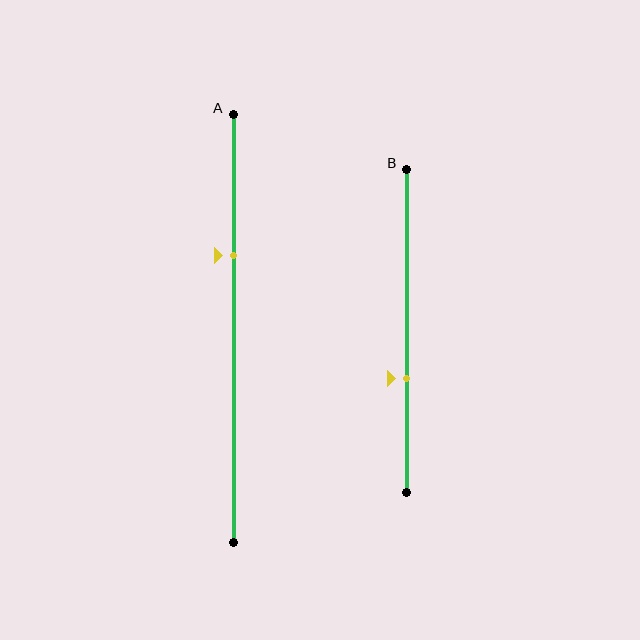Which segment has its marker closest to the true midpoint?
Segment B has its marker closest to the true midpoint.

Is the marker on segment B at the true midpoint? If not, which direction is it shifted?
No, the marker on segment B is shifted downward by about 15% of the segment length.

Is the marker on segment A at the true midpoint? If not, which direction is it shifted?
No, the marker on segment A is shifted upward by about 17% of the segment length.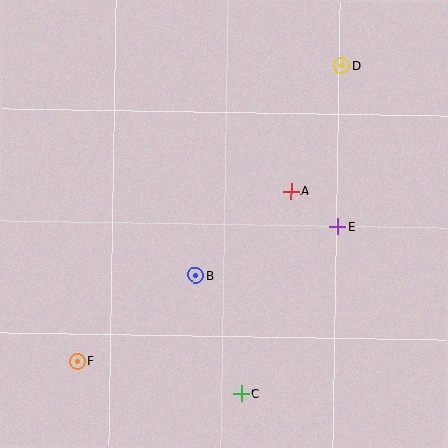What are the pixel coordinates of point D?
Point D is at (342, 66).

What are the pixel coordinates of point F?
Point F is at (77, 361).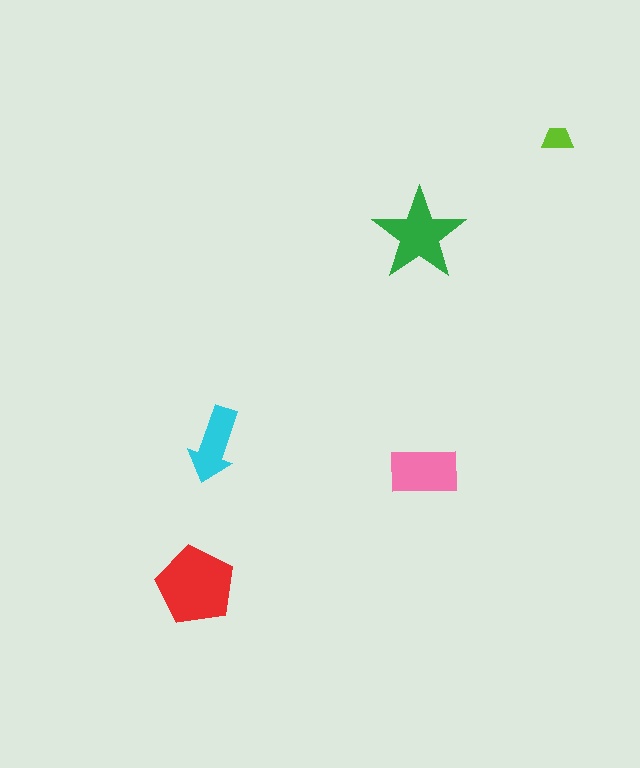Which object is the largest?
The red pentagon.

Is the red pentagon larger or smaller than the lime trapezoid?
Larger.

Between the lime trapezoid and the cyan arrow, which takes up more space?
The cyan arrow.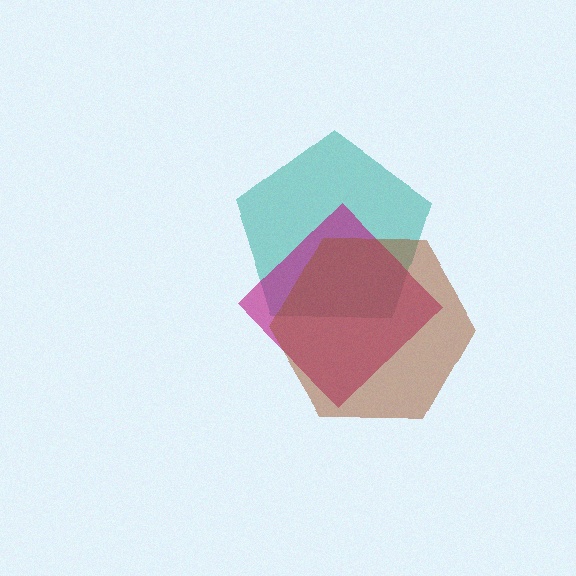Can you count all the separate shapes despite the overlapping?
Yes, there are 3 separate shapes.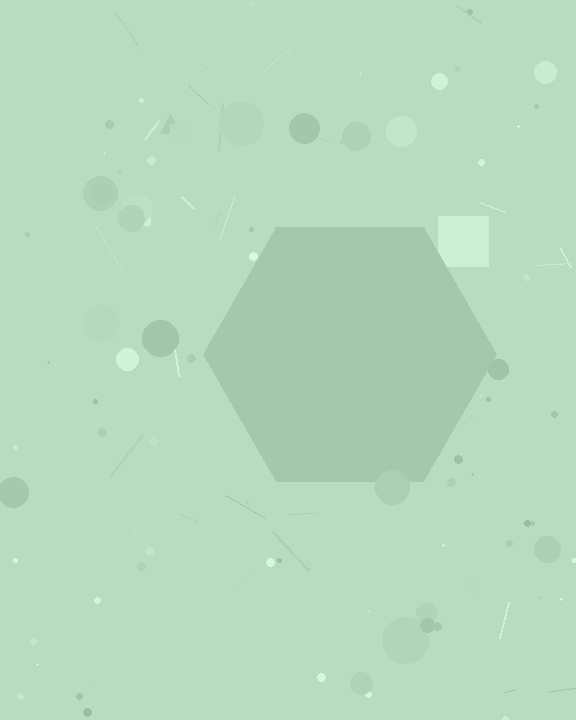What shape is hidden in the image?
A hexagon is hidden in the image.